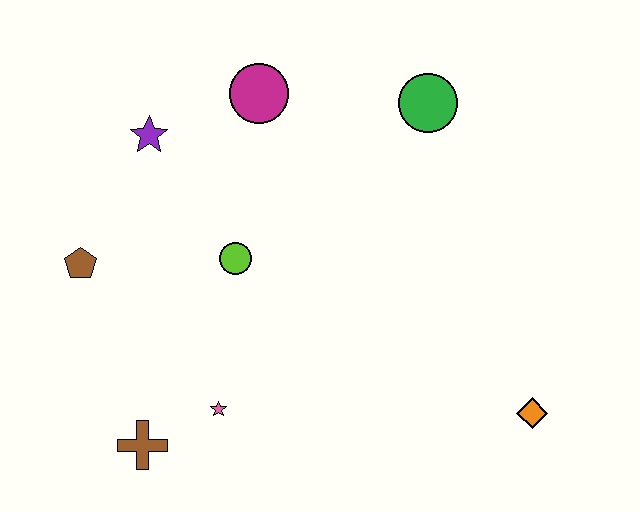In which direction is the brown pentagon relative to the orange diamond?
The brown pentagon is to the left of the orange diamond.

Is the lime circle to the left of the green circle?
Yes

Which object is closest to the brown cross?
The pink star is closest to the brown cross.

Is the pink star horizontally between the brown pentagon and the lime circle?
Yes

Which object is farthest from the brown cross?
The green circle is farthest from the brown cross.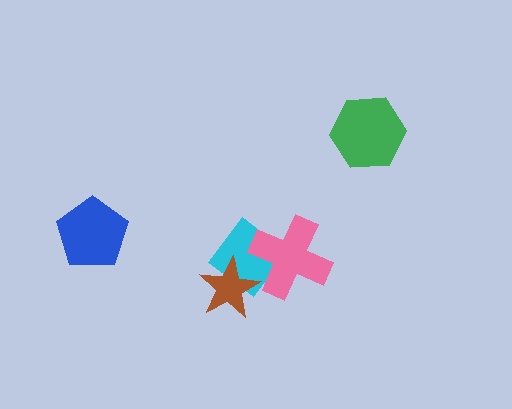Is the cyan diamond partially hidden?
Yes, it is partially covered by another shape.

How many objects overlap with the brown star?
1 object overlaps with the brown star.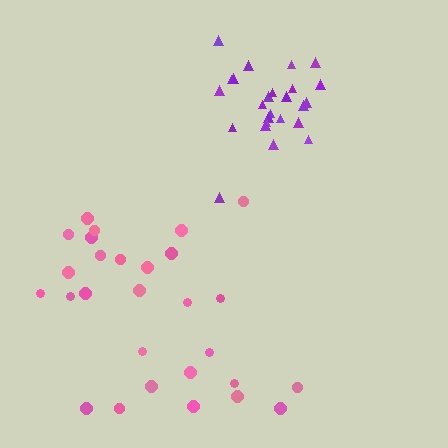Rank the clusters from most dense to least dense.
purple, pink.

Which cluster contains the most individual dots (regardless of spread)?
Pink (28).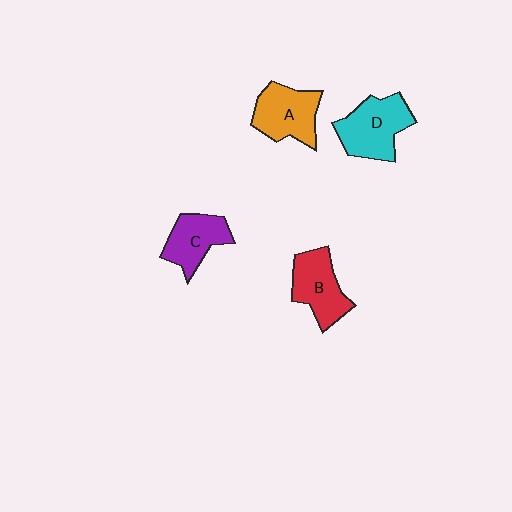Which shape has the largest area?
Shape D (cyan).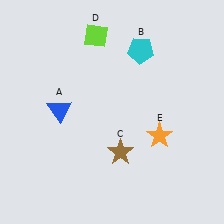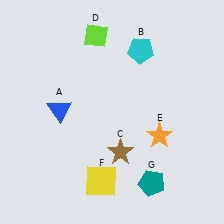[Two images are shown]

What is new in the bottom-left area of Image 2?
A yellow square (F) was added in the bottom-left area of Image 2.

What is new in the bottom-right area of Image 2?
A teal pentagon (G) was added in the bottom-right area of Image 2.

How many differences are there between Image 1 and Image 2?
There are 2 differences between the two images.